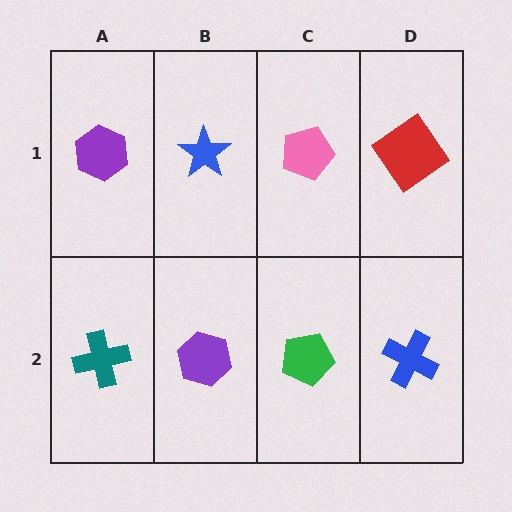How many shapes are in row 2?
4 shapes.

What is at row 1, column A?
A purple hexagon.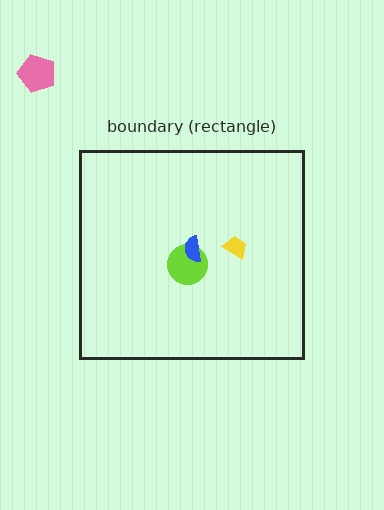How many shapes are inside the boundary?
4 inside, 1 outside.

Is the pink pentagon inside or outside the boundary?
Outside.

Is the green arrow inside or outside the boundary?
Inside.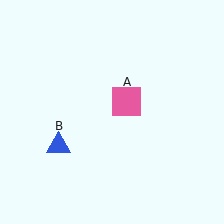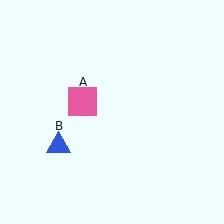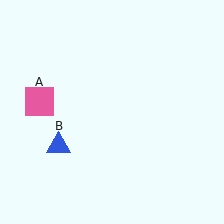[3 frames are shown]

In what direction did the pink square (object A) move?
The pink square (object A) moved left.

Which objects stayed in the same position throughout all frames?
Blue triangle (object B) remained stationary.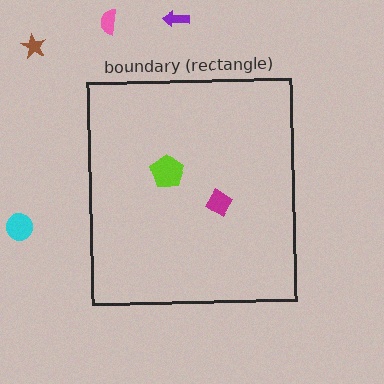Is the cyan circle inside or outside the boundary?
Outside.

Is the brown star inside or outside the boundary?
Outside.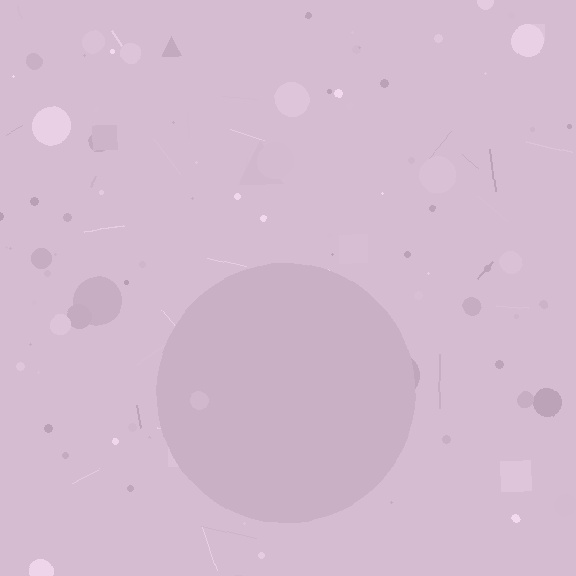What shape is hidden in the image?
A circle is hidden in the image.